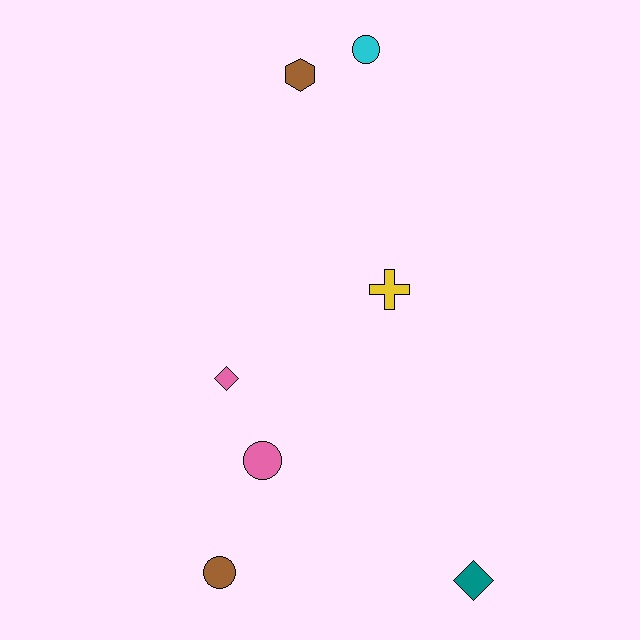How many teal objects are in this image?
There is 1 teal object.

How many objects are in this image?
There are 7 objects.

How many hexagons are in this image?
There is 1 hexagon.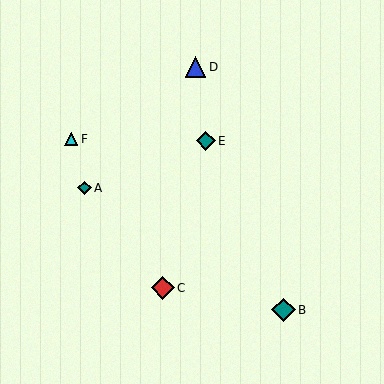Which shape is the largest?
The teal diamond (labeled B) is the largest.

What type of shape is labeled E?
Shape E is a teal diamond.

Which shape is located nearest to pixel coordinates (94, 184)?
The teal diamond (labeled A) at (85, 188) is nearest to that location.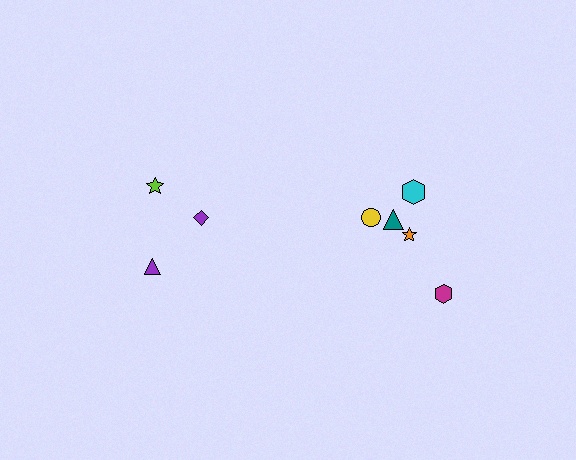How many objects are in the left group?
There are 3 objects.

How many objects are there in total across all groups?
There are 8 objects.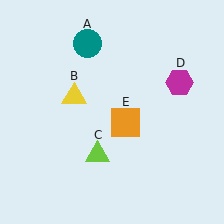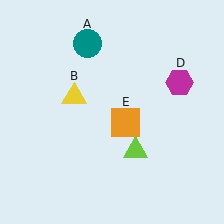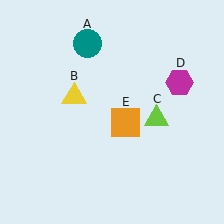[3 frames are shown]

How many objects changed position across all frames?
1 object changed position: lime triangle (object C).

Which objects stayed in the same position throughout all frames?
Teal circle (object A) and yellow triangle (object B) and magenta hexagon (object D) and orange square (object E) remained stationary.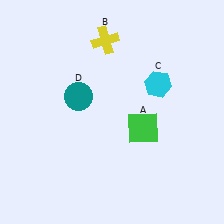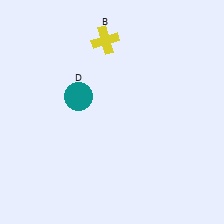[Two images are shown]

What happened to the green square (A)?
The green square (A) was removed in Image 2. It was in the bottom-right area of Image 1.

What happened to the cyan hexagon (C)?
The cyan hexagon (C) was removed in Image 2. It was in the top-right area of Image 1.